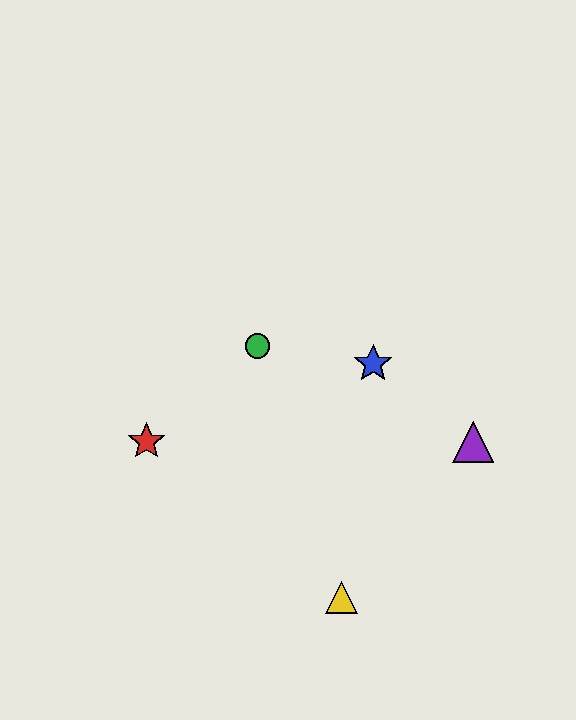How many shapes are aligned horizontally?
2 shapes (the red star, the purple triangle) are aligned horizontally.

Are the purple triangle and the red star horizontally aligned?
Yes, both are at y≈442.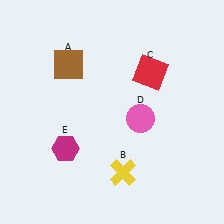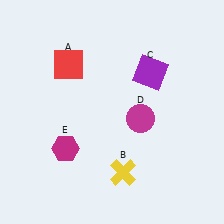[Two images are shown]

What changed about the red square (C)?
In Image 1, C is red. In Image 2, it changed to purple.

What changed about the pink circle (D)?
In Image 1, D is pink. In Image 2, it changed to magenta.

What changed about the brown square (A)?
In Image 1, A is brown. In Image 2, it changed to red.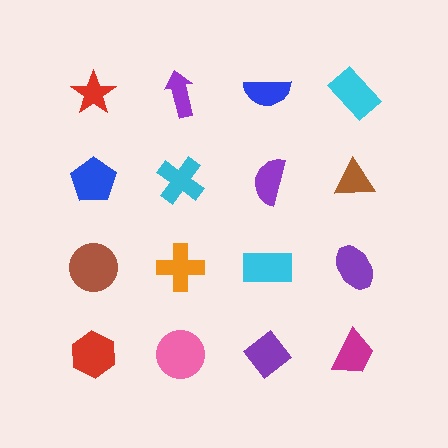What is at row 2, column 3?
A purple semicircle.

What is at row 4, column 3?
A purple diamond.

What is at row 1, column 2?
A purple arrow.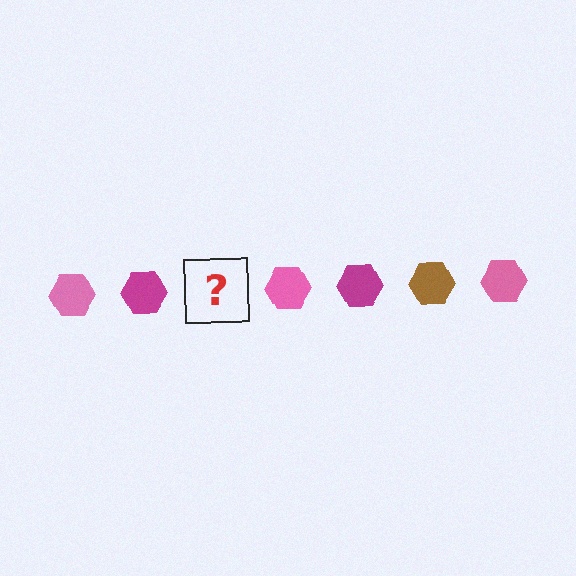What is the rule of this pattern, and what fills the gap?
The rule is that the pattern cycles through pink, magenta, brown hexagons. The gap should be filled with a brown hexagon.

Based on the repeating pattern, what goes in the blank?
The blank should be a brown hexagon.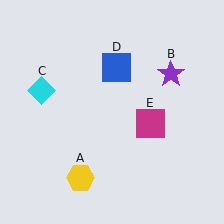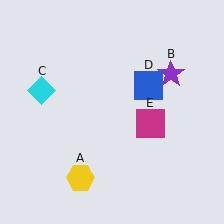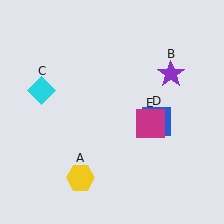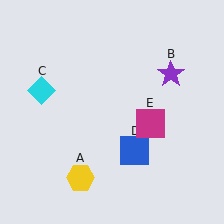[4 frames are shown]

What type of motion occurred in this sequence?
The blue square (object D) rotated clockwise around the center of the scene.